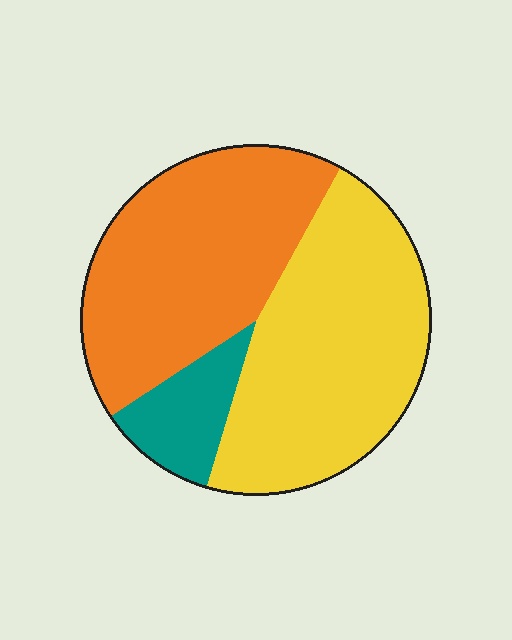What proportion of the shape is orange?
Orange takes up between a quarter and a half of the shape.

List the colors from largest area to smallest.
From largest to smallest: yellow, orange, teal.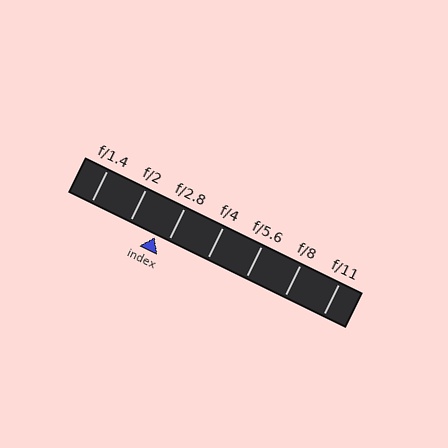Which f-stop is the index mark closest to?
The index mark is closest to f/2.8.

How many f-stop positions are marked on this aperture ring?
There are 7 f-stop positions marked.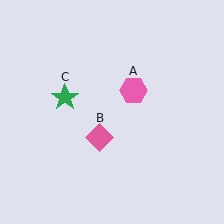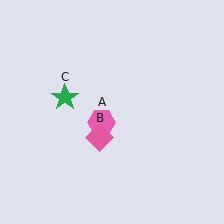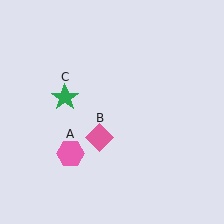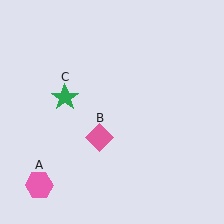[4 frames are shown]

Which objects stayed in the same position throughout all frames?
Pink diamond (object B) and green star (object C) remained stationary.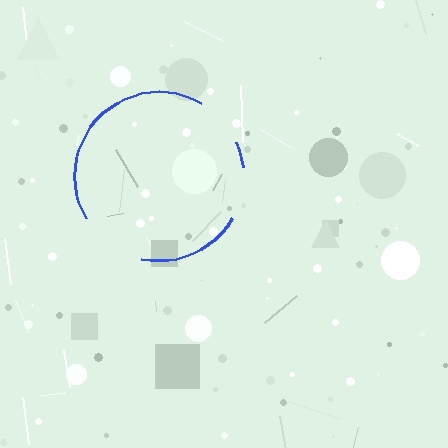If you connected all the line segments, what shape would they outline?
They would outline a circle.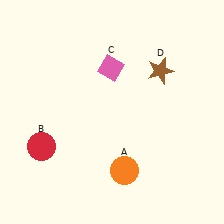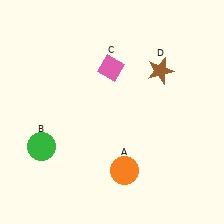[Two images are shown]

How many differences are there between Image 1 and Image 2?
There is 1 difference between the two images.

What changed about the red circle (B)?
In Image 1, B is red. In Image 2, it changed to green.